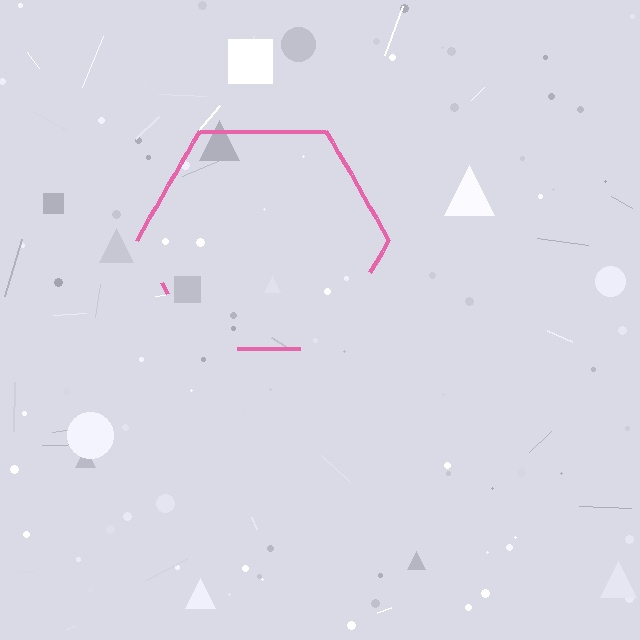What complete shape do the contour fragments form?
The contour fragments form a hexagon.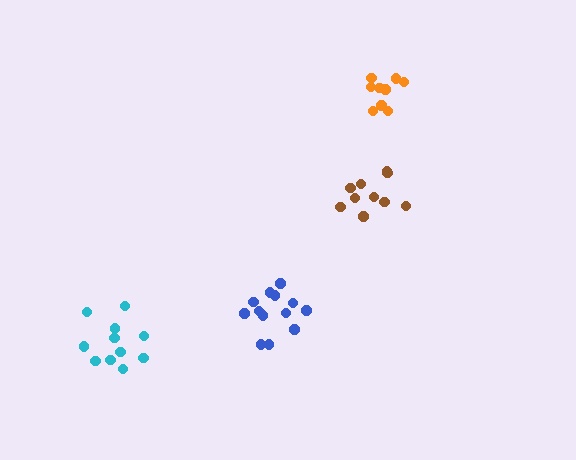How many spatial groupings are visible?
There are 4 spatial groupings.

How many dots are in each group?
Group 1: 10 dots, Group 2: 11 dots, Group 3: 13 dots, Group 4: 9 dots (43 total).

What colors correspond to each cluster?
The clusters are colored: brown, cyan, blue, orange.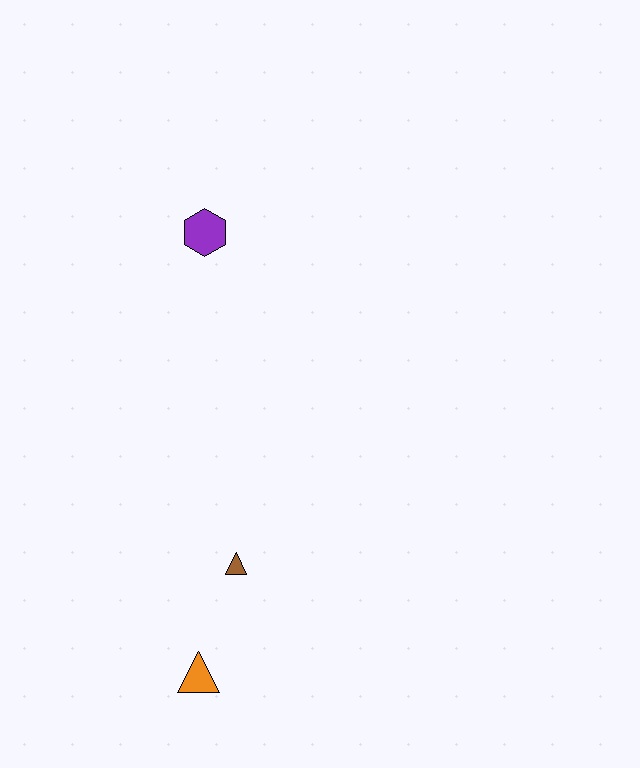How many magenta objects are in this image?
There are no magenta objects.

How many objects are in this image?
There are 3 objects.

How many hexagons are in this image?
There is 1 hexagon.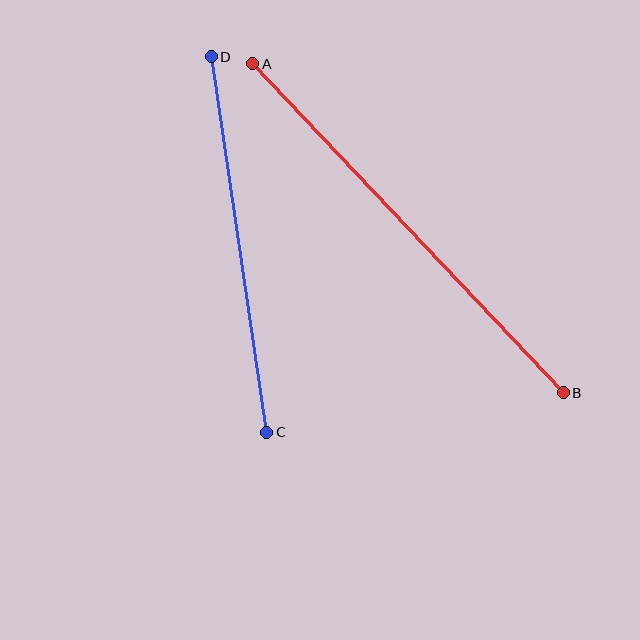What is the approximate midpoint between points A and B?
The midpoint is at approximately (408, 228) pixels.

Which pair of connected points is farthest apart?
Points A and B are farthest apart.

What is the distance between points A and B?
The distance is approximately 453 pixels.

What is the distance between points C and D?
The distance is approximately 380 pixels.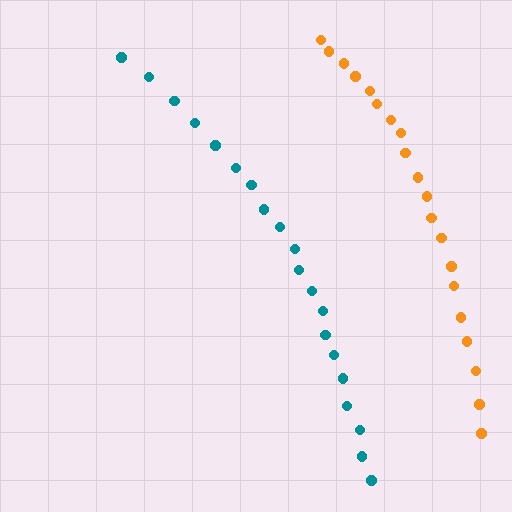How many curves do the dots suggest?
There are 2 distinct paths.